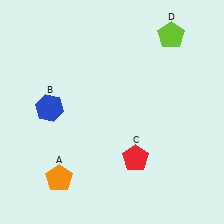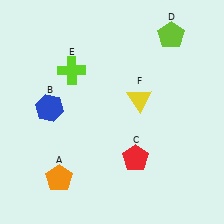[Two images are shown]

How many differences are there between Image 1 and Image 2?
There are 2 differences between the two images.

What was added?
A lime cross (E), a yellow triangle (F) were added in Image 2.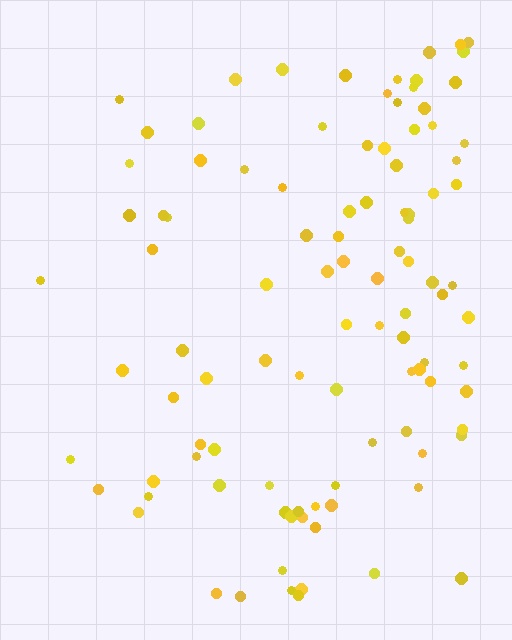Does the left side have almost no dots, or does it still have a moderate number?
Still a moderate number, just noticeably fewer than the right.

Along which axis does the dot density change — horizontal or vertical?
Horizontal.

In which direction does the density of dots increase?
From left to right, with the right side densest.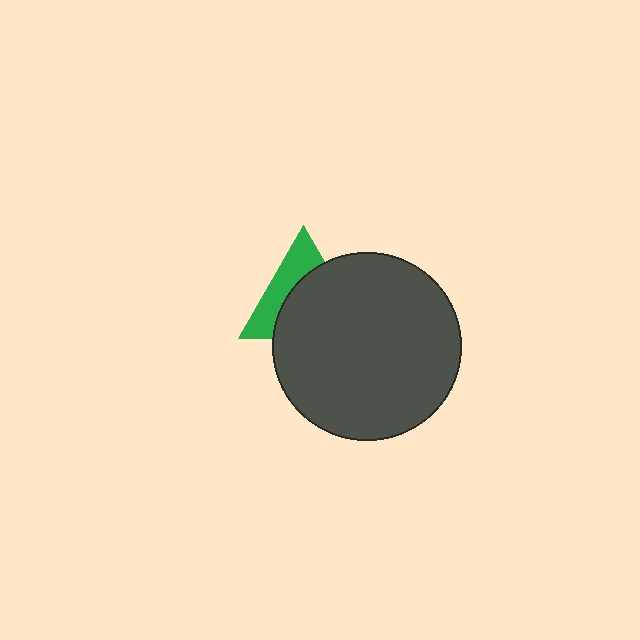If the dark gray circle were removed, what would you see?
You would see the complete green triangle.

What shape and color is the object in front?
The object in front is a dark gray circle.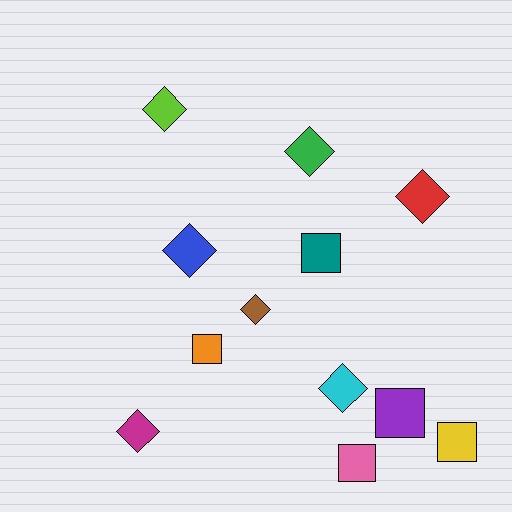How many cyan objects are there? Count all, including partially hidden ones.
There is 1 cyan object.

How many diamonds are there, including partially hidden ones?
There are 7 diamonds.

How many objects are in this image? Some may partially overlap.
There are 12 objects.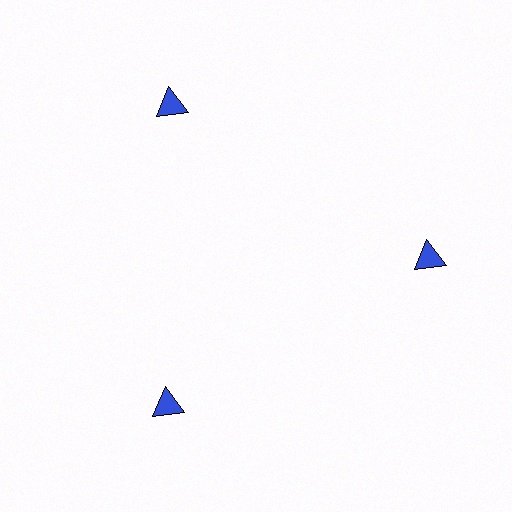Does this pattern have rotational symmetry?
Yes, this pattern has 3-fold rotational symmetry. It looks the same after rotating 120 degrees around the center.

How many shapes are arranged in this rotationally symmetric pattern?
There are 3 shapes, arranged in 3 groups of 1.